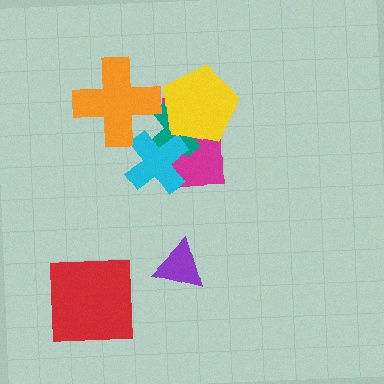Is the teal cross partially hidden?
Yes, it is partially covered by another shape.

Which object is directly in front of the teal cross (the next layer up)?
The cyan cross is directly in front of the teal cross.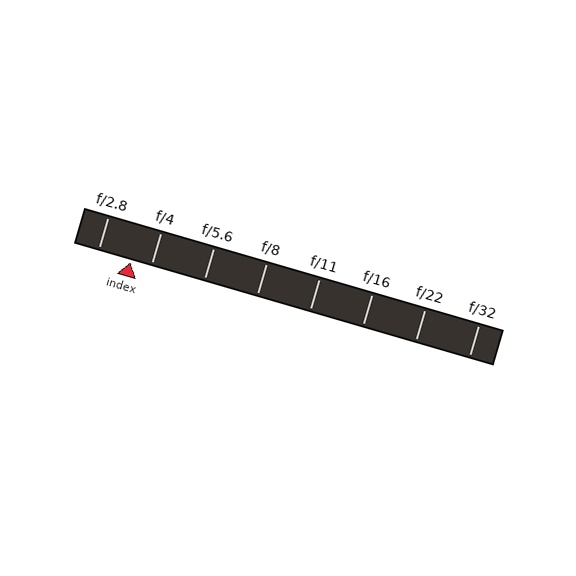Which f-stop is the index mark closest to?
The index mark is closest to f/4.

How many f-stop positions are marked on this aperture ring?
There are 8 f-stop positions marked.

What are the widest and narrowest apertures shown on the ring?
The widest aperture shown is f/2.8 and the narrowest is f/32.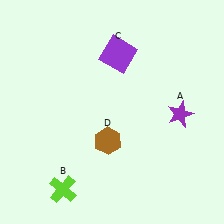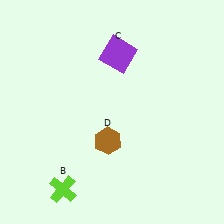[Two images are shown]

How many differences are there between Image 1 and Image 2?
There is 1 difference between the two images.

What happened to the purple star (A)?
The purple star (A) was removed in Image 2. It was in the bottom-right area of Image 1.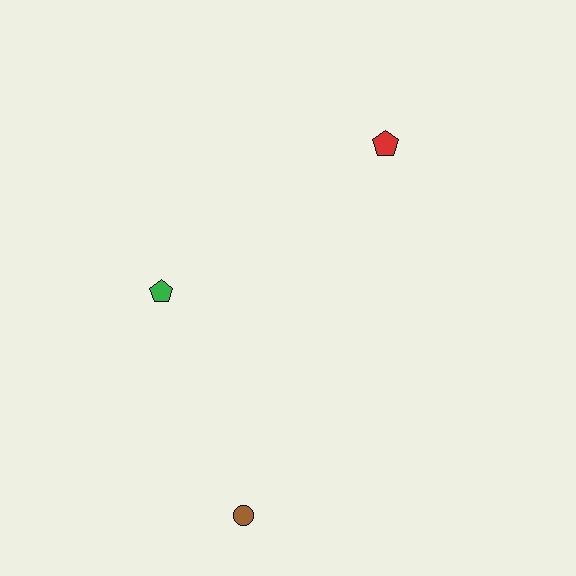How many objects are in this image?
There are 3 objects.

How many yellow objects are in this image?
There are no yellow objects.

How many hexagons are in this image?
There are no hexagons.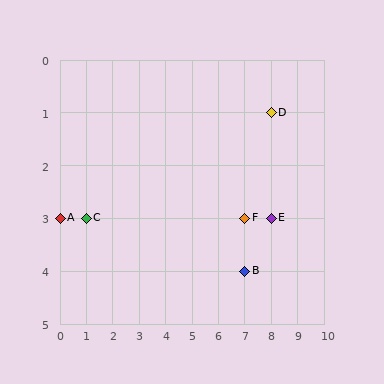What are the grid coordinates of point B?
Point B is at grid coordinates (7, 4).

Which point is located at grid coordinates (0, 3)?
Point A is at (0, 3).